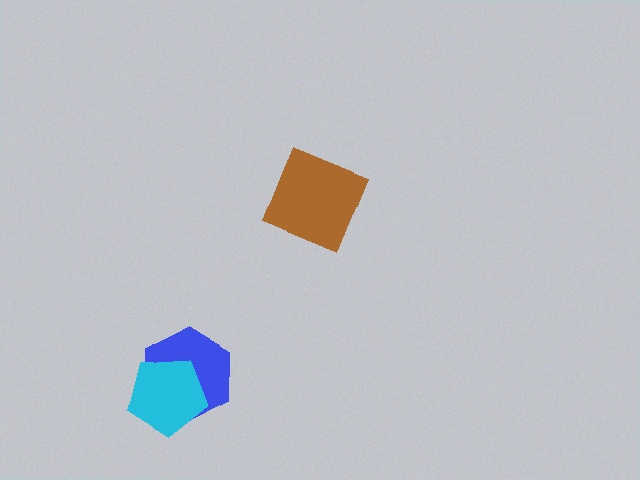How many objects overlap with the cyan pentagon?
1 object overlaps with the cyan pentagon.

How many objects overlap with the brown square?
0 objects overlap with the brown square.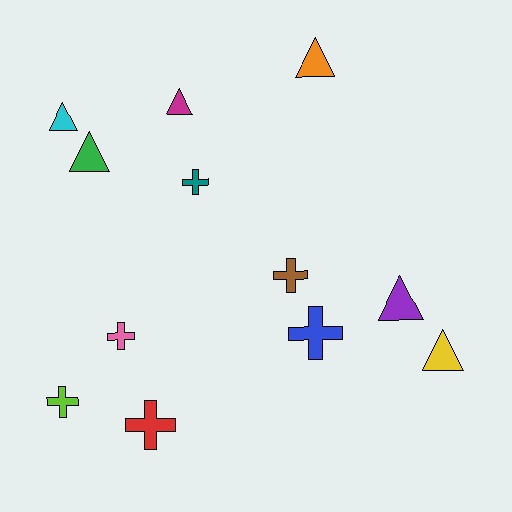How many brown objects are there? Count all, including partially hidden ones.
There is 1 brown object.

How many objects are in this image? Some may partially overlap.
There are 12 objects.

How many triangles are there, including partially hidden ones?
There are 6 triangles.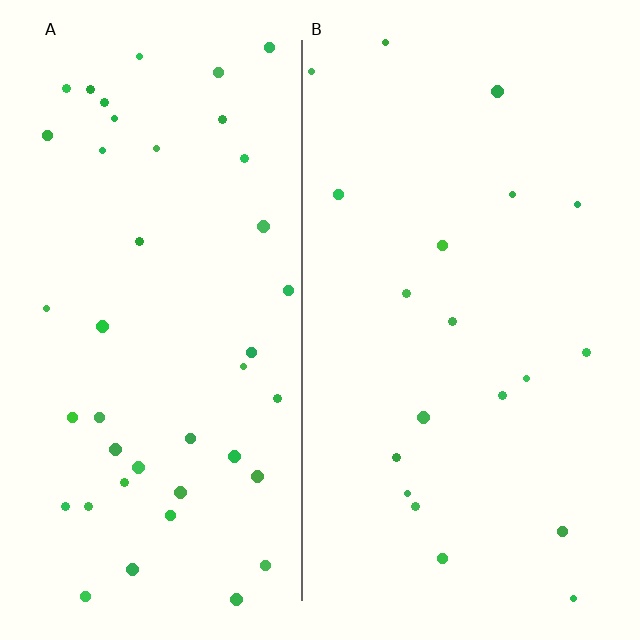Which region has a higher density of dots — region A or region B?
A (the left).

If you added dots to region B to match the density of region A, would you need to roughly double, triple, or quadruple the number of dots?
Approximately double.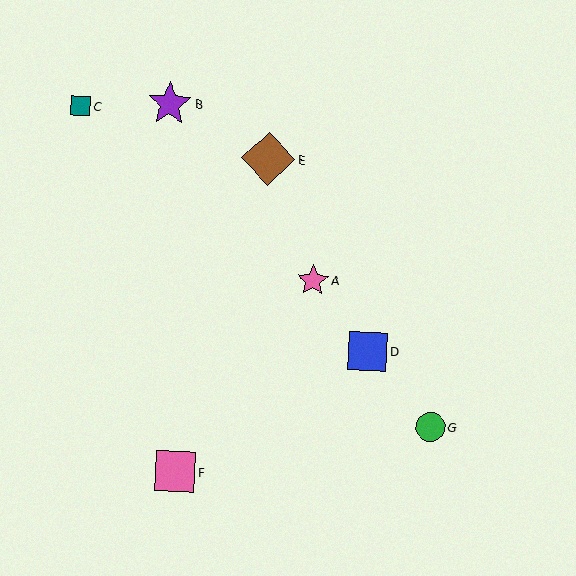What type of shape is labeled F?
Shape F is a pink square.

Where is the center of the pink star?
The center of the pink star is at (313, 280).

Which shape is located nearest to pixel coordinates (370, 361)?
The blue square (labeled D) at (368, 351) is nearest to that location.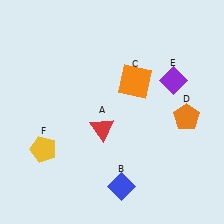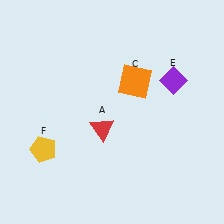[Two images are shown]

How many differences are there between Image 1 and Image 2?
There are 2 differences between the two images.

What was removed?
The blue diamond (B), the orange pentagon (D) were removed in Image 2.